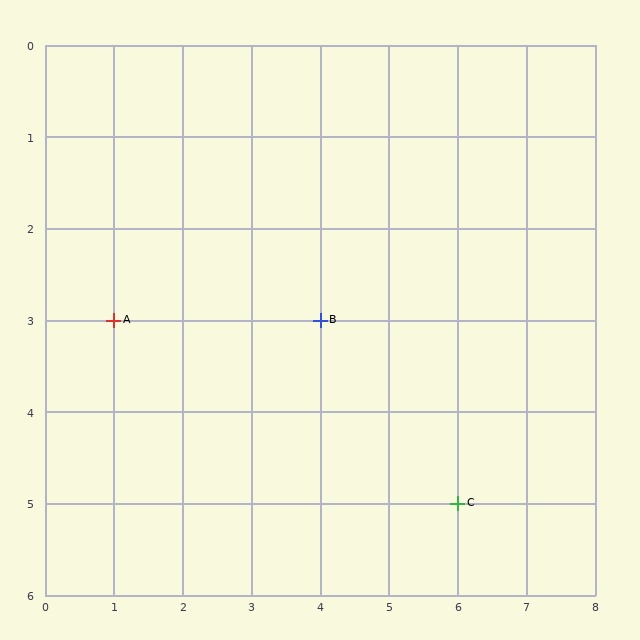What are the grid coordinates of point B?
Point B is at grid coordinates (4, 3).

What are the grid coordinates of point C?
Point C is at grid coordinates (6, 5).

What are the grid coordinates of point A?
Point A is at grid coordinates (1, 3).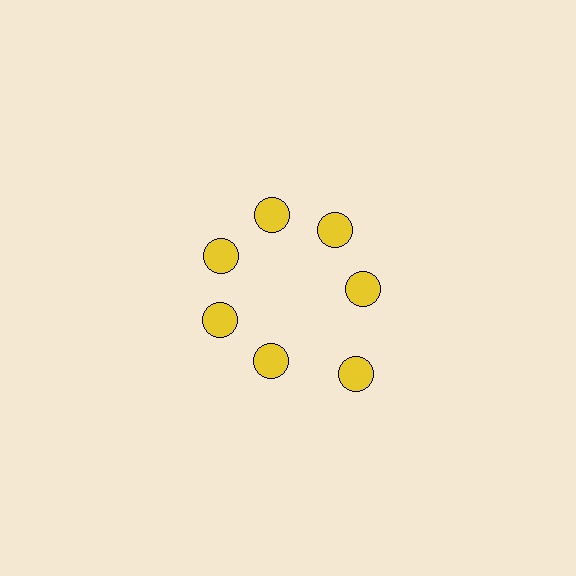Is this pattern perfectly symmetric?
No. The 7 yellow circles are arranged in a ring, but one element near the 5 o'clock position is pushed outward from the center, breaking the 7-fold rotational symmetry.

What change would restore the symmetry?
The symmetry would be restored by moving it inward, back onto the ring so that all 7 circles sit at equal angles and equal distance from the center.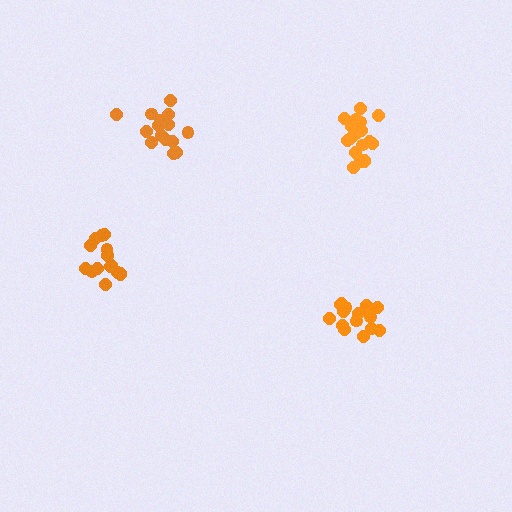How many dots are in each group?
Group 1: 16 dots, Group 2: 18 dots, Group 3: 18 dots, Group 4: 15 dots (67 total).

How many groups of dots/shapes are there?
There are 4 groups.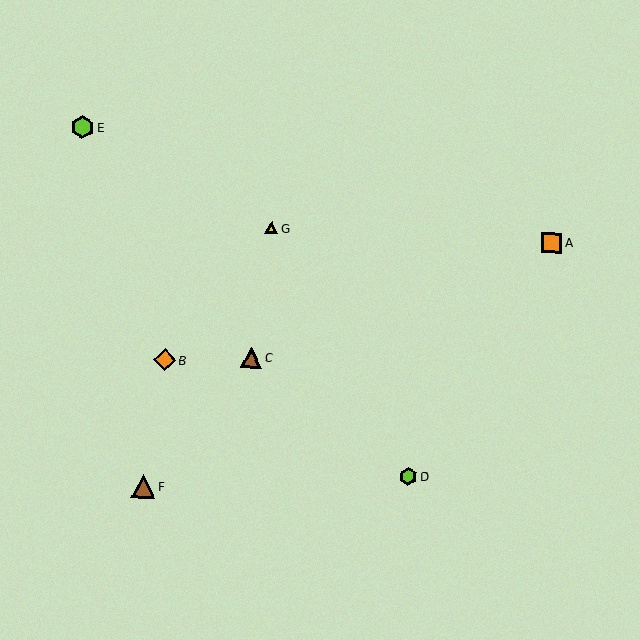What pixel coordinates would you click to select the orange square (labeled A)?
Click at (551, 243) to select the orange square A.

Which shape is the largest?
The brown triangle (labeled F) is the largest.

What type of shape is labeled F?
Shape F is a brown triangle.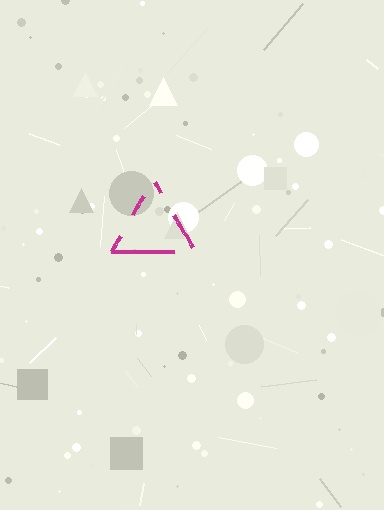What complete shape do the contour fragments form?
The contour fragments form a triangle.